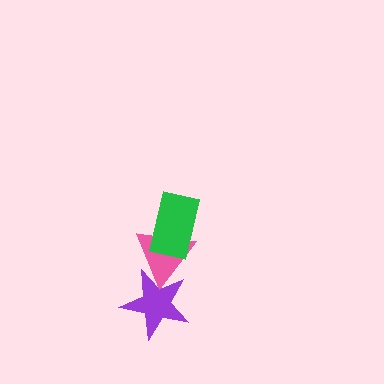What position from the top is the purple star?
The purple star is 3rd from the top.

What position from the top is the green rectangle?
The green rectangle is 1st from the top.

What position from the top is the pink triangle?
The pink triangle is 2nd from the top.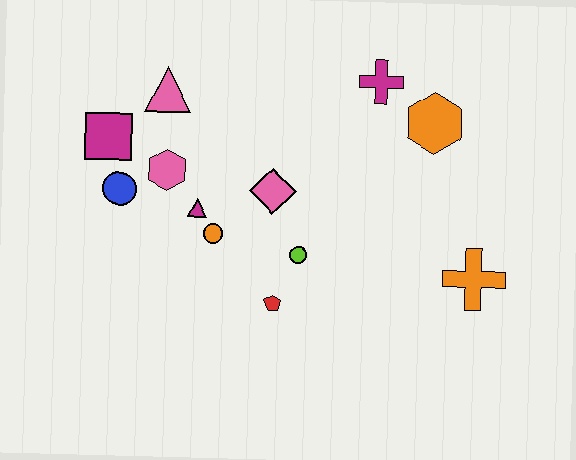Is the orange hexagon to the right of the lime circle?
Yes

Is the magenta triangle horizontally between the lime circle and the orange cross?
No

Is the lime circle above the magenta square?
No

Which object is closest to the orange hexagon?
The magenta cross is closest to the orange hexagon.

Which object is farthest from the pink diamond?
The orange cross is farthest from the pink diamond.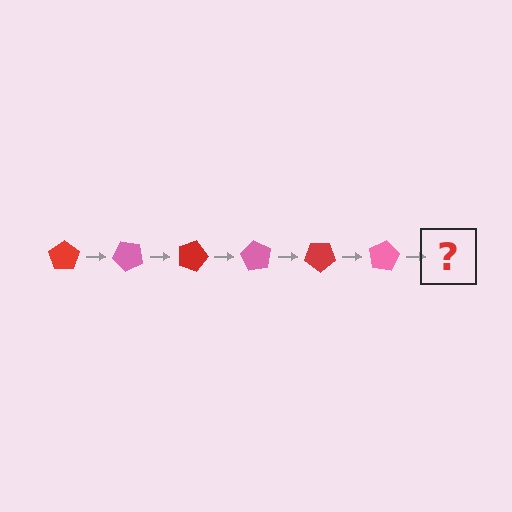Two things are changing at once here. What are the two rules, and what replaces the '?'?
The two rules are that it rotates 45 degrees each step and the color cycles through red and pink. The '?' should be a red pentagon, rotated 270 degrees from the start.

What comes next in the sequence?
The next element should be a red pentagon, rotated 270 degrees from the start.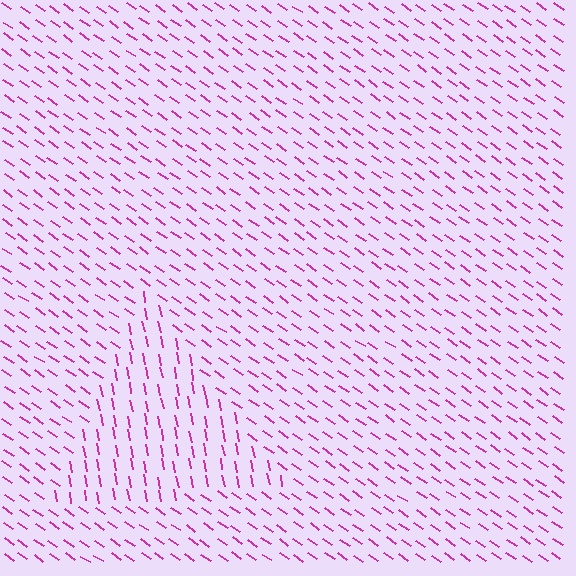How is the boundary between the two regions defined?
The boundary is defined purely by a change in line orientation (approximately 45 degrees difference). All lines are the same color and thickness.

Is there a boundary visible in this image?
Yes, there is a texture boundary formed by a change in line orientation.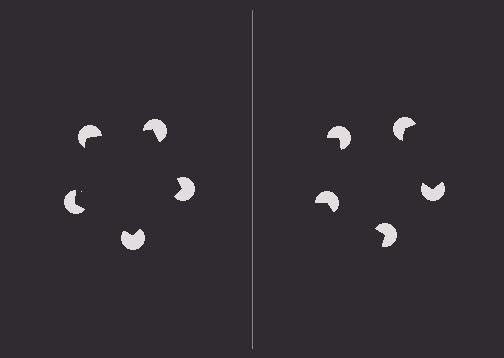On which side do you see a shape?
An illusory pentagon appears on the left side. On the right side the wedge cuts are rotated, so no coherent shape forms.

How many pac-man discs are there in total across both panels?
10 — 5 on each side.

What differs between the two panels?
The pac-man discs are positioned identically on both sides; only the wedge orientations differ. On the left they align to a pentagon; on the right they are misaligned.